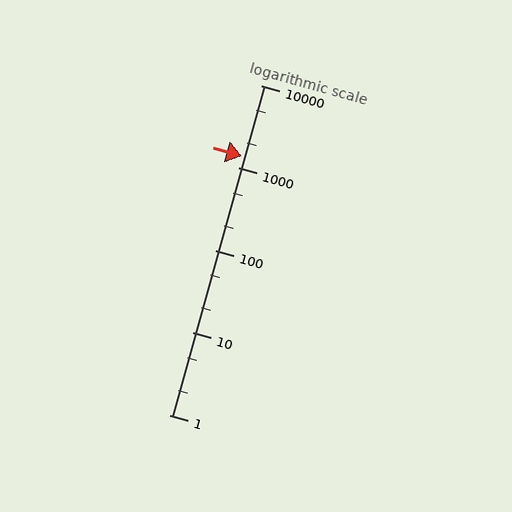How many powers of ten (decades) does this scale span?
The scale spans 4 decades, from 1 to 10000.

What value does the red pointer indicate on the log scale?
The pointer indicates approximately 1400.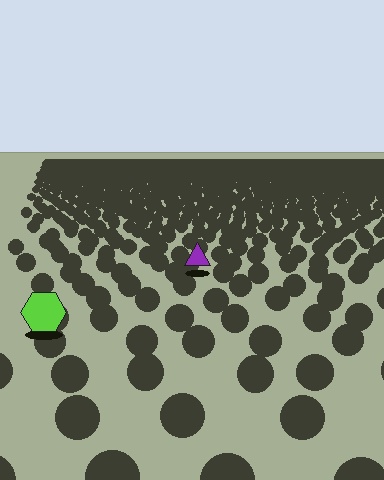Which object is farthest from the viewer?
The purple triangle is farthest from the viewer. It appears smaller and the ground texture around it is denser.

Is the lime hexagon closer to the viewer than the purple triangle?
Yes. The lime hexagon is closer — you can tell from the texture gradient: the ground texture is coarser near it.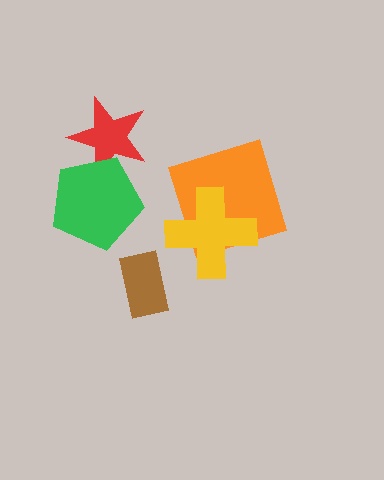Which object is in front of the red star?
The green pentagon is in front of the red star.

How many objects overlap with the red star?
1 object overlaps with the red star.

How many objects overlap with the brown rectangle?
0 objects overlap with the brown rectangle.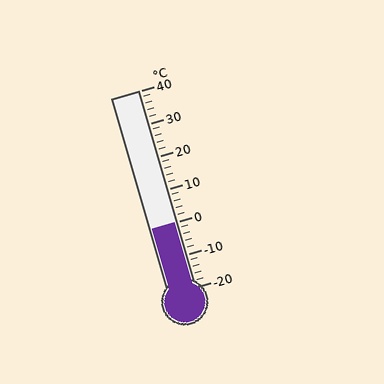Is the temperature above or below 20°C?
The temperature is below 20°C.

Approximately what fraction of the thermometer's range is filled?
The thermometer is filled to approximately 35% of its range.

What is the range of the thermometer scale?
The thermometer scale ranges from -20°C to 40°C.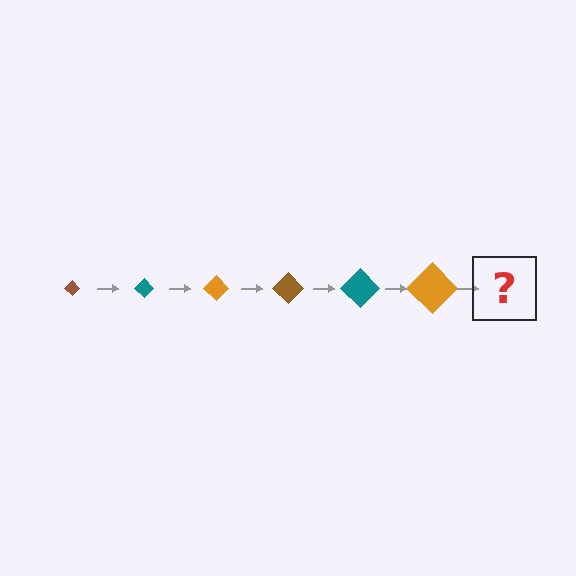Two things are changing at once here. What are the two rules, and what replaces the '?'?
The two rules are that the diamond grows larger each step and the color cycles through brown, teal, and orange. The '?' should be a brown diamond, larger than the previous one.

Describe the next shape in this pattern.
It should be a brown diamond, larger than the previous one.